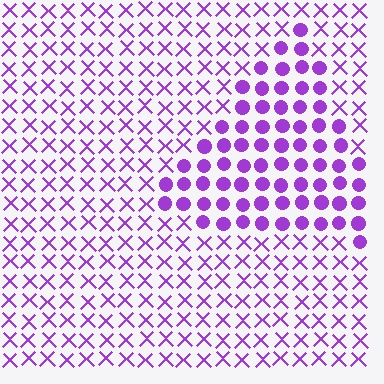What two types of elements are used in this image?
The image uses circles inside the triangle region and X marks outside it.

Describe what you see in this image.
The image is filled with small purple elements arranged in a uniform grid. A triangle-shaped region contains circles, while the surrounding area contains X marks. The boundary is defined purely by the change in element shape.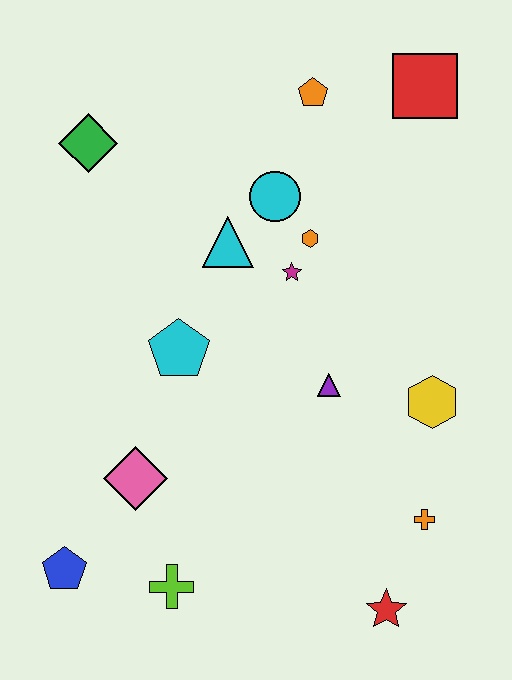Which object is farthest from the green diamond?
The red star is farthest from the green diamond.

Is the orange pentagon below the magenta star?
No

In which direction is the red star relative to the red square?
The red star is below the red square.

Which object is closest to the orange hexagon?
The magenta star is closest to the orange hexagon.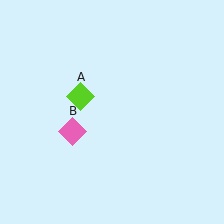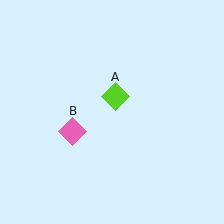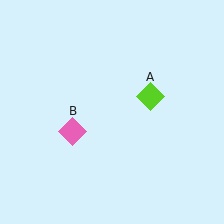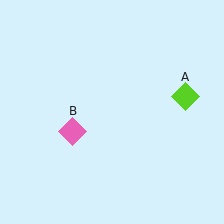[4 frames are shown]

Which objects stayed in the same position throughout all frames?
Pink diamond (object B) remained stationary.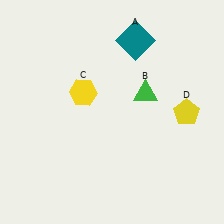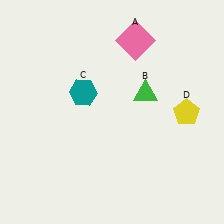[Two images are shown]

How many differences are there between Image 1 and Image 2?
There are 2 differences between the two images.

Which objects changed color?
A changed from teal to pink. C changed from yellow to teal.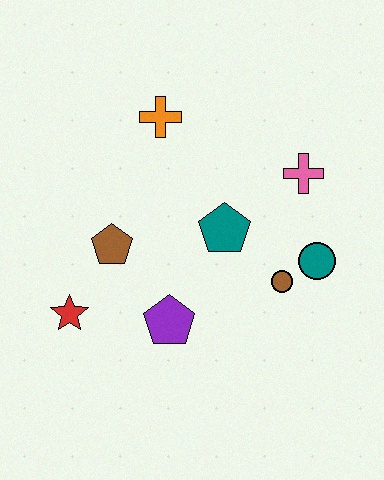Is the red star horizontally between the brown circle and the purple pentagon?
No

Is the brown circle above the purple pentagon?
Yes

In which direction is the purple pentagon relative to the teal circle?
The purple pentagon is to the left of the teal circle.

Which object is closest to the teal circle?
The brown circle is closest to the teal circle.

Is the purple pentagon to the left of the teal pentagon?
Yes